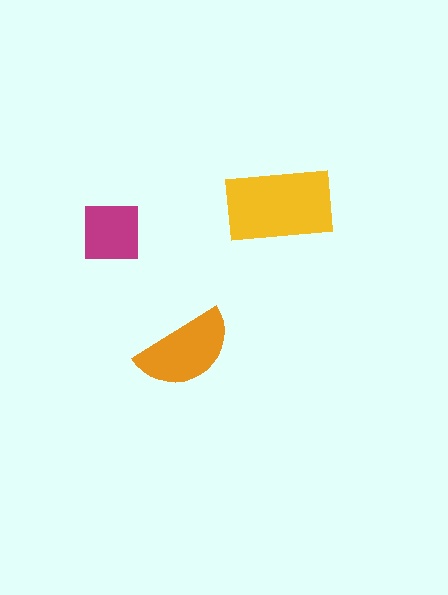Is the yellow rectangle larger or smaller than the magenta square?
Larger.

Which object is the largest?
The yellow rectangle.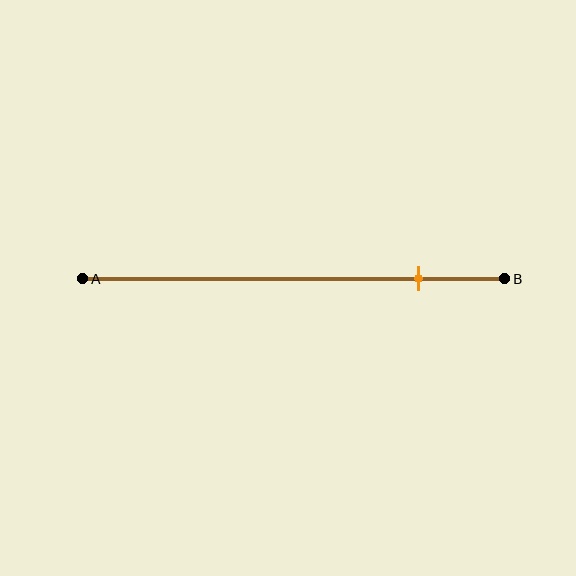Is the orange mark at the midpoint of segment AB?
No, the mark is at about 80% from A, not at the 50% midpoint.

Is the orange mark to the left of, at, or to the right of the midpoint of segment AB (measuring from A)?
The orange mark is to the right of the midpoint of segment AB.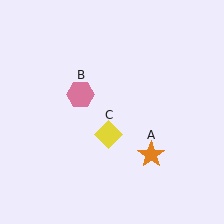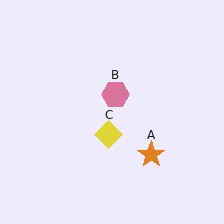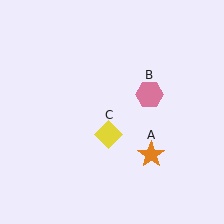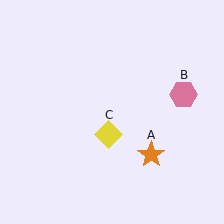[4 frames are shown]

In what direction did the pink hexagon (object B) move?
The pink hexagon (object B) moved right.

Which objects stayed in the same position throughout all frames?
Orange star (object A) and yellow diamond (object C) remained stationary.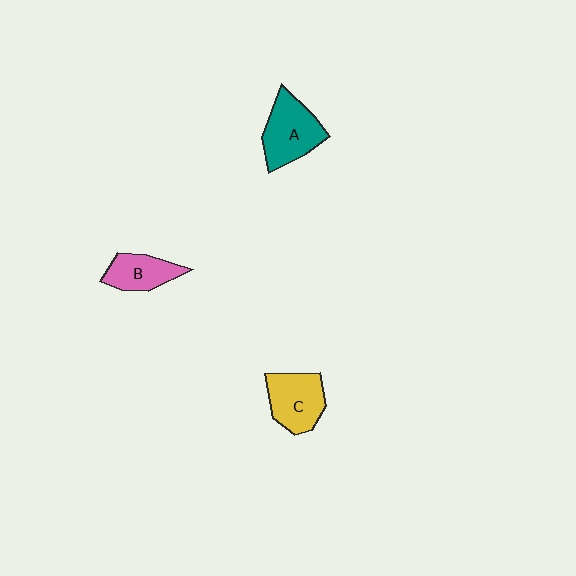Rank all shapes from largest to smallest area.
From largest to smallest: A (teal), C (yellow), B (pink).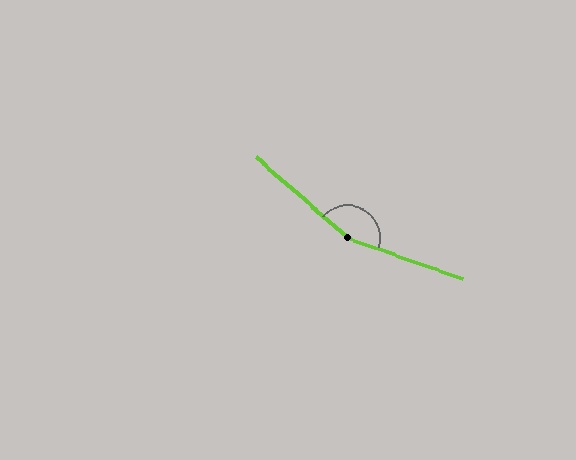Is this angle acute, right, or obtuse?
It is obtuse.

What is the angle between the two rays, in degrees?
Approximately 159 degrees.